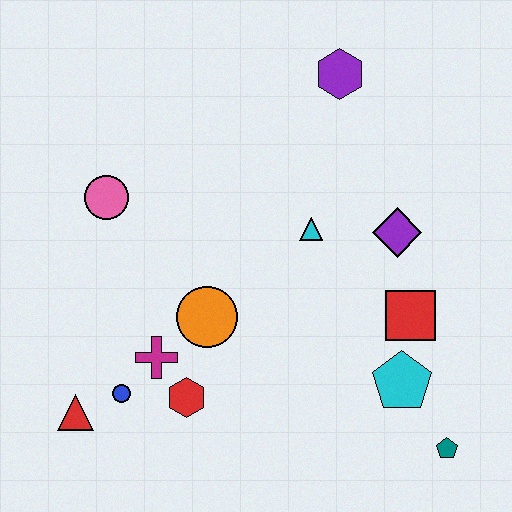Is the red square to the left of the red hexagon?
No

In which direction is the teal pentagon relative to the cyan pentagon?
The teal pentagon is below the cyan pentagon.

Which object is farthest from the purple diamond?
The red triangle is farthest from the purple diamond.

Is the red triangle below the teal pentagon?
No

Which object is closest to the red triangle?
The blue circle is closest to the red triangle.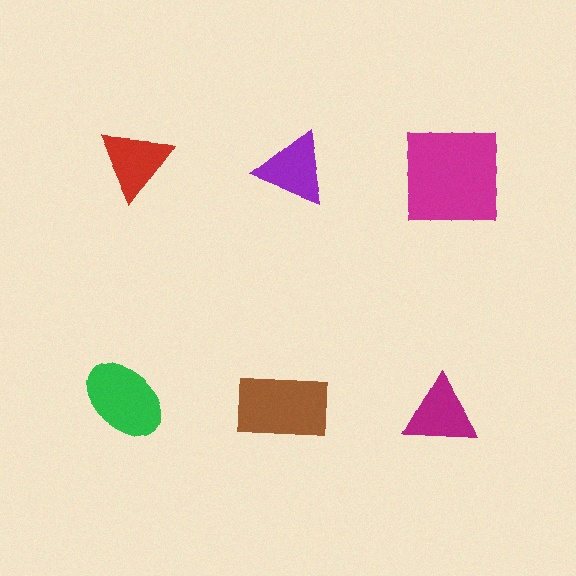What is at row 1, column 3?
A magenta square.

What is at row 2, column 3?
A magenta triangle.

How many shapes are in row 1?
3 shapes.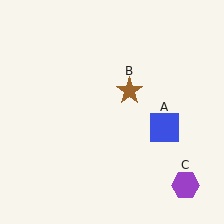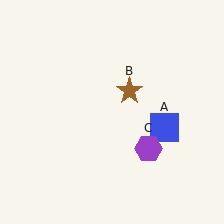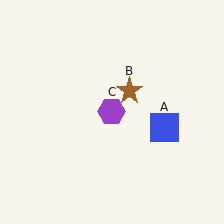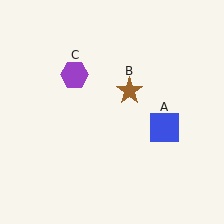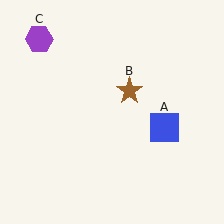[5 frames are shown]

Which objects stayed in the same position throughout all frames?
Blue square (object A) and brown star (object B) remained stationary.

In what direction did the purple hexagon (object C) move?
The purple hexagon (object C) moved up and to the left.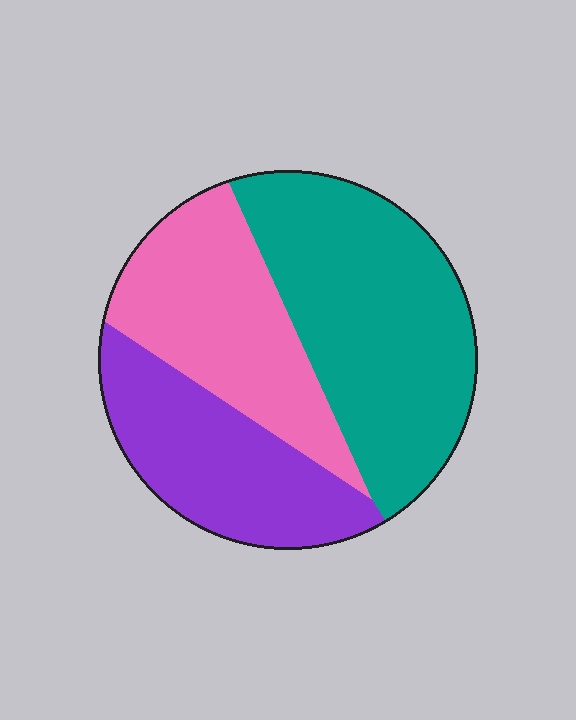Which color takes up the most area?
Teal, at roughly 45%.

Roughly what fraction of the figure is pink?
Pink covers about 30% of the figure.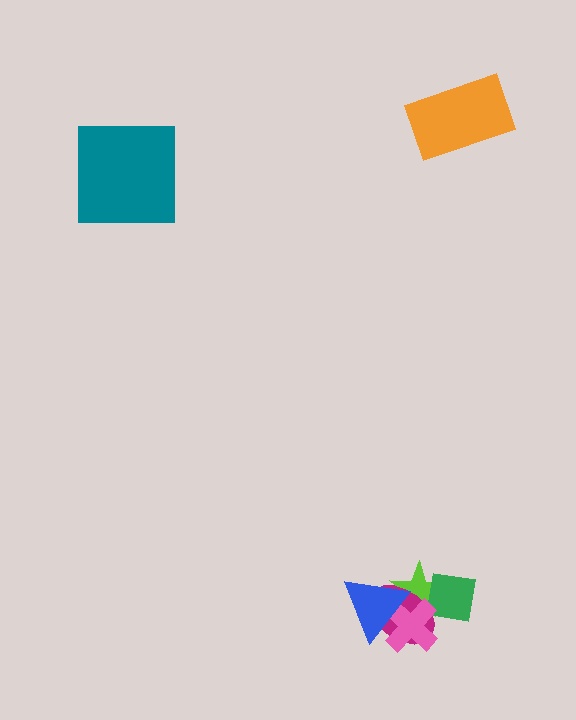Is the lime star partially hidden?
Yes, it is partially covered by another shape.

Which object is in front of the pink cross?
The blue triangle is in front of the pink cross.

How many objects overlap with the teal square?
0 objects overlap with the teal square.